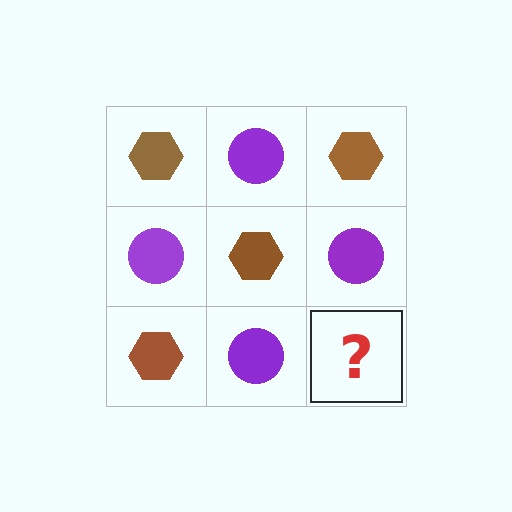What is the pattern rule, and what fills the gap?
The rule is that it alternates brown hexagon and purple circle in a checkerboard pattern. The gap should be filled with a brown hexagon.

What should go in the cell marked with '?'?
The missing cell should contain a brown hexagon.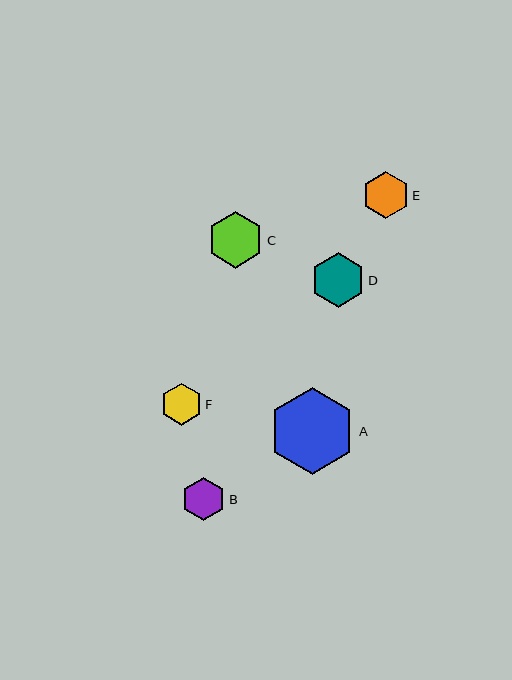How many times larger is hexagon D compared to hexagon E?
Hexagon D is approximately 1.2 times the size of hexagon E.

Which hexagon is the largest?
Hexagon A is the largest with a size of approximately 87 pixels.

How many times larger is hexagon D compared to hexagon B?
Hexagon D is approximately 1.3 times the size of hexagon B.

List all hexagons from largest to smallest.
From largest to smallest: A, C, D, E, B, F.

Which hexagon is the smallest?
Hexagon F is the smallest with a size of approximately 42 pixels.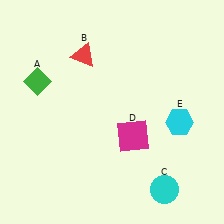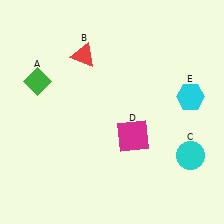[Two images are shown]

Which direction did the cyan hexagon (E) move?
The cyan hexagon (E) moved up.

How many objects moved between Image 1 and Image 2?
2 objects moved between the two images.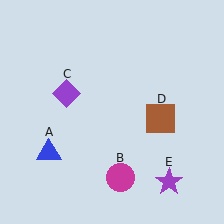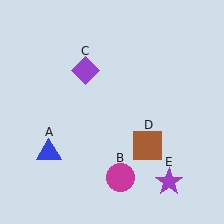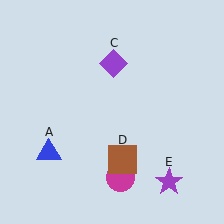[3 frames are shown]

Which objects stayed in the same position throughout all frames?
Blue triangle (object A) and magenta circle (object B) and purple star (object E) remained stationary.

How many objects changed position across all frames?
2 objects changed position: purple diamond (object C), brown square (object D).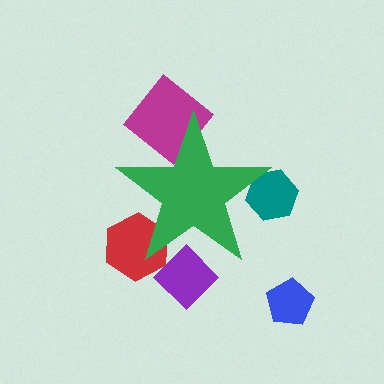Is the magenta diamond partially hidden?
Yes, the magenta diamond is partially hidden behind the green star.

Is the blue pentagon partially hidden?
No, the blue pentagon is fully visible.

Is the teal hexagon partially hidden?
Yes, the teal hexagon is partially hidden behind the green star.